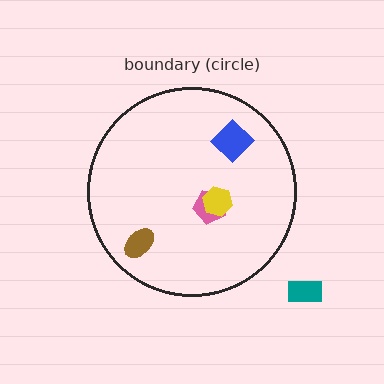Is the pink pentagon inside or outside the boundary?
Inside.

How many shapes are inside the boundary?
4 inside, 1 outside.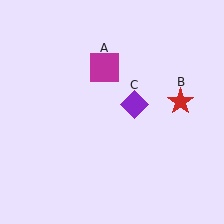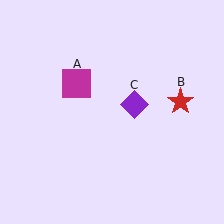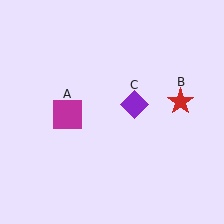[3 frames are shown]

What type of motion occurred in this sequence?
The magenta square (object A) rotated counterclockwise around the center of the scene.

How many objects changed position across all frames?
1 object changed position: magenta square (object A).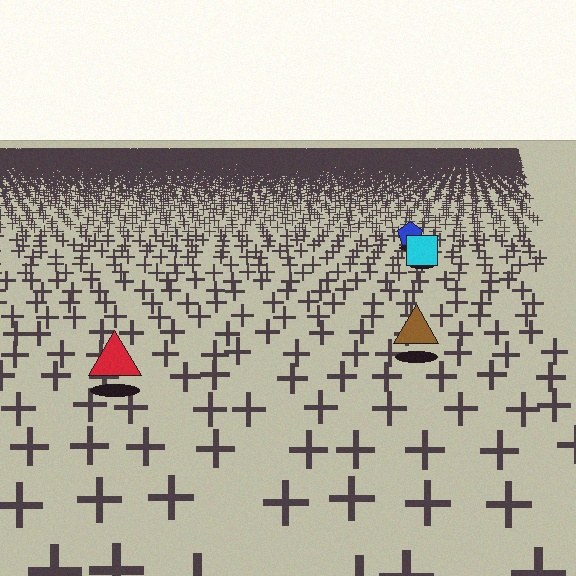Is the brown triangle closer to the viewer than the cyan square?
Yes. The brown triangle is closer — you can tell from the texture gradient: the ground texture is coarser near it.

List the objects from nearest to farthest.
From nearest to farthest: the red triangle, the brown triangle, the cyan square, the blue pentagon.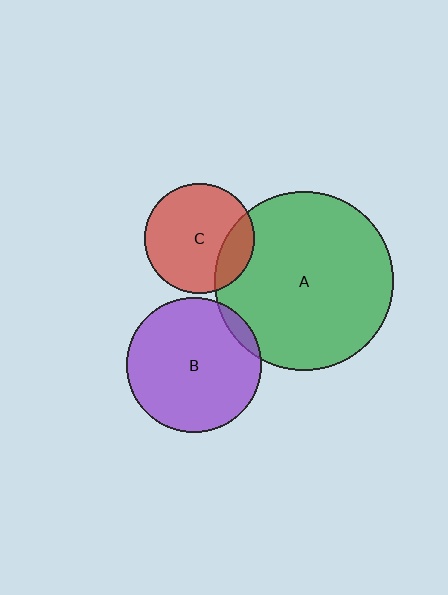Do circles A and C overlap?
Yes.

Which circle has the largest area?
Circle A (green).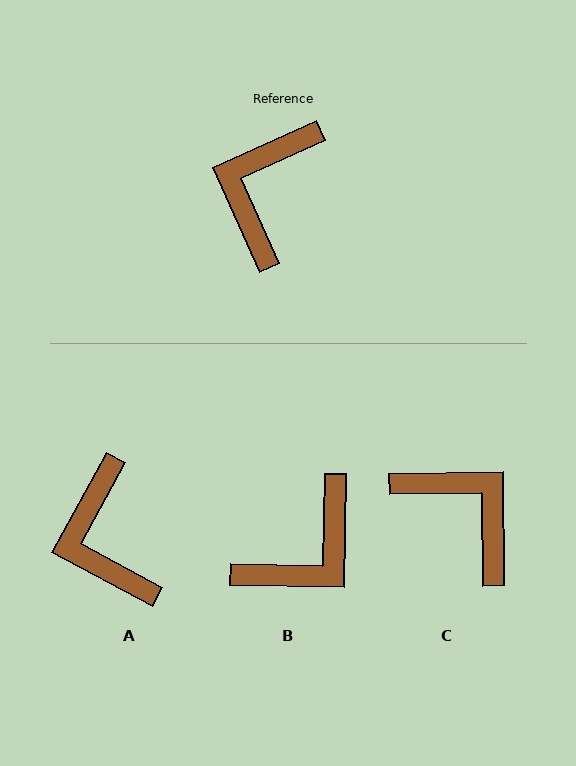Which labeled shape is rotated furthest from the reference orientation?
B, about 155 degrees away.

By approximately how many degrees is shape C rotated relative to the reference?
Approximately 113 degrees clockwise.